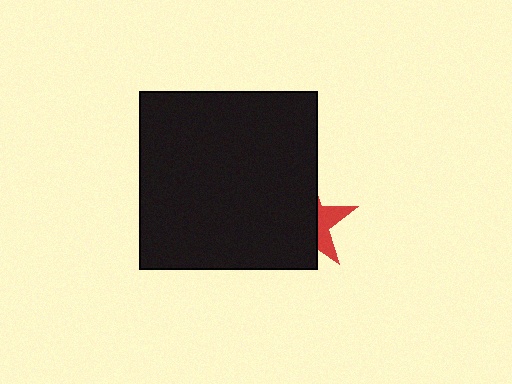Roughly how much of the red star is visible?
A small part of it is visible (roughly 33%).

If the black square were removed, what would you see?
You would see the complete red star.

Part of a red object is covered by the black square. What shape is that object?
It is a star.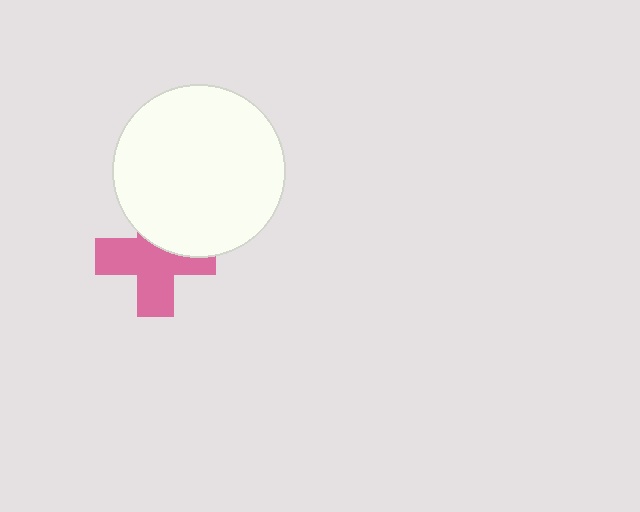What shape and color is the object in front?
The object in front is a white circle.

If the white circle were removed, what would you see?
You would see the complete pink cross.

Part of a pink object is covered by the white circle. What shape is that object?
It is a cross.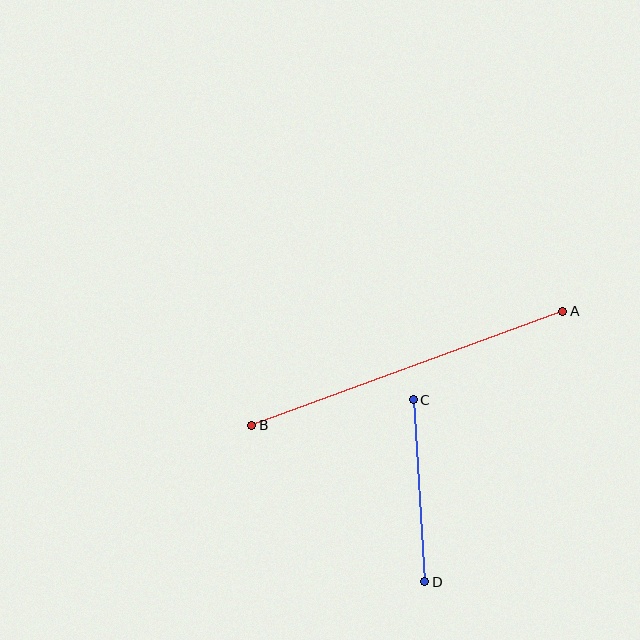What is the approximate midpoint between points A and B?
The midpoint is at approximately (407, 368) pixels.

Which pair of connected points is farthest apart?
Points A and B are farthest apart.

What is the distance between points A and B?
The distance is approximately 331 pixels.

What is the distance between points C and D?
The distance is approximately 183 pixels.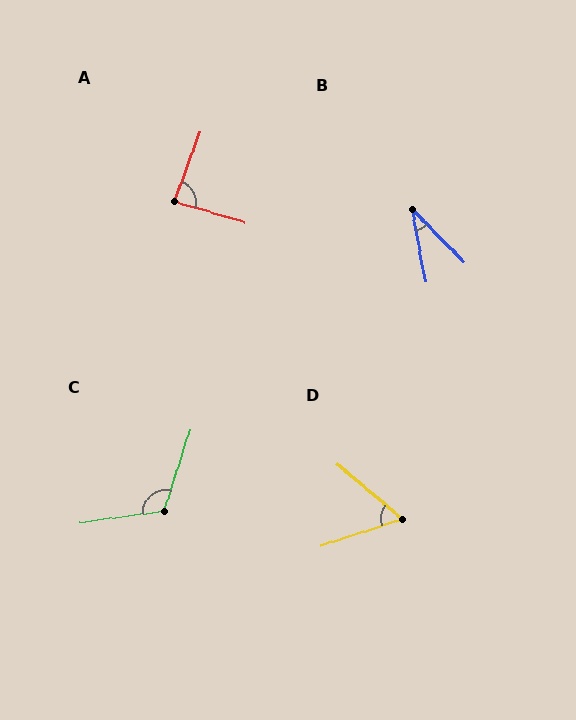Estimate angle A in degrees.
Approximately 86 degrees.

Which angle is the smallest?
B, at approximately 33 degrees.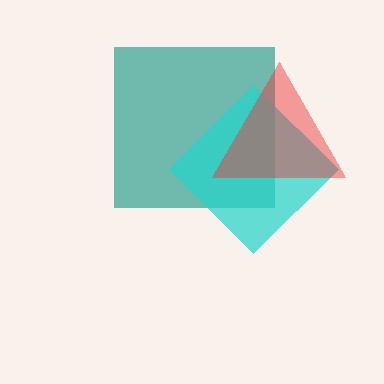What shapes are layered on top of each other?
The layered shapes are: a teal square, a cyan diamond, a red triangle.